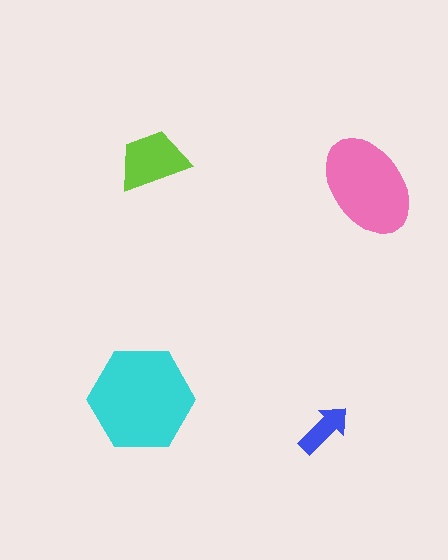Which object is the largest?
The cyan hexagon.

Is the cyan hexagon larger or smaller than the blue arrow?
Larger.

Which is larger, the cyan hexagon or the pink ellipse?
The cyan hexagon.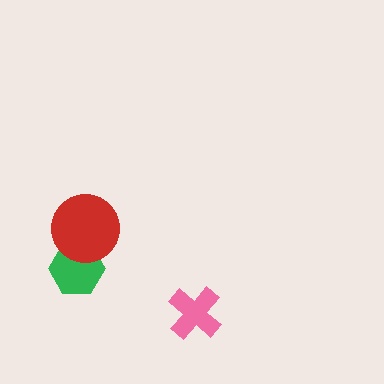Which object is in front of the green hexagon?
The red circle is in front of the green hexagon.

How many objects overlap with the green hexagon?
1 object overlaps with the green hexagon.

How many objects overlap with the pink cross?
0 objects overlap with the pink cross.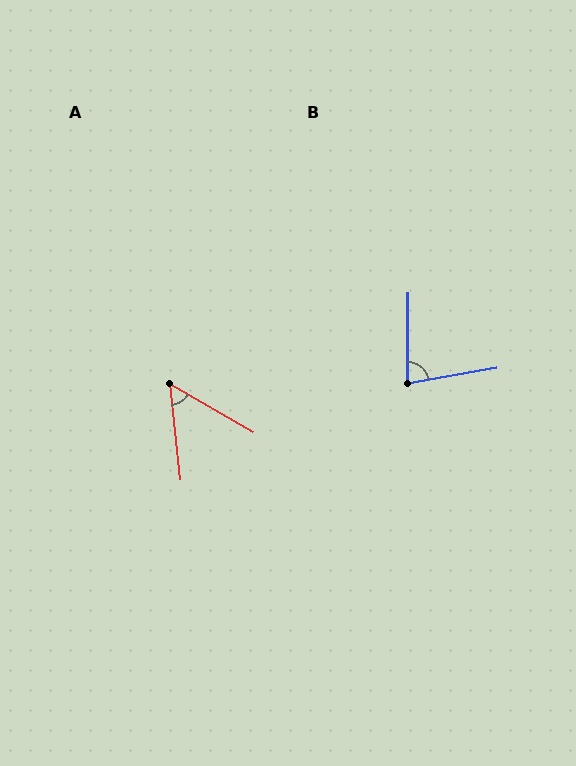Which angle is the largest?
B, at approximately 80 degrees.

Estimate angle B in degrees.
Approximately 80 degrees.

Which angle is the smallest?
A, at approximately 54 degrees.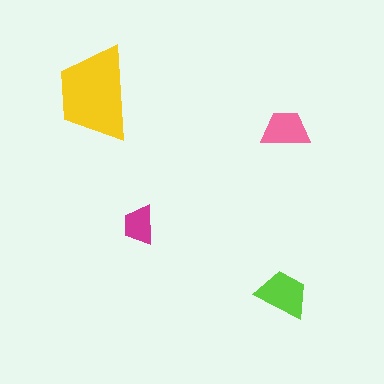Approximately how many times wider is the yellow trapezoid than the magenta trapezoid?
About 2.5 times wider.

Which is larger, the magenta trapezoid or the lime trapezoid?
The lime one.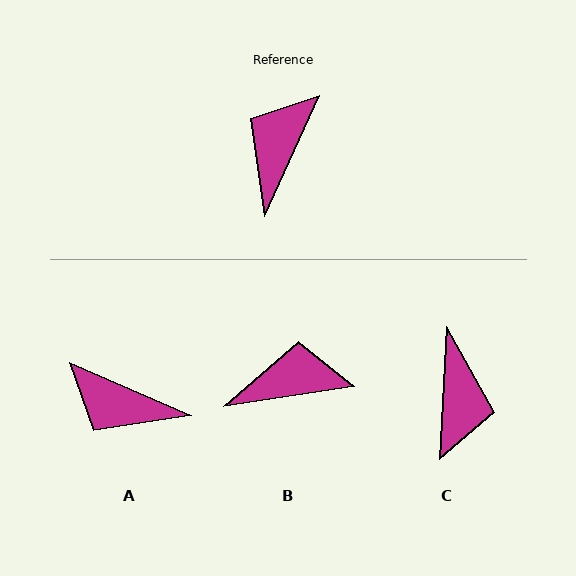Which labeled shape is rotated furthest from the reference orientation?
C, about 158 degrees away.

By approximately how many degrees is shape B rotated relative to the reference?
Approximately 57 degrees clockwise.